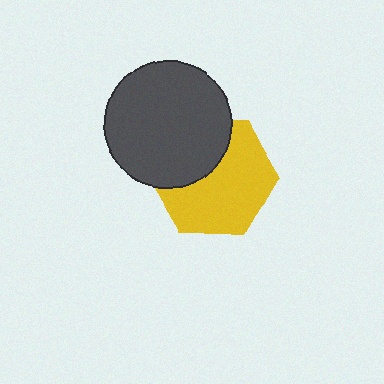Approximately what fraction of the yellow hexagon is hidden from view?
Roughly 36% of the yellow hexagon is hidden behind the dark gray circle.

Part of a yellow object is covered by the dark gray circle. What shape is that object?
It is a hexagon.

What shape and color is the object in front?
The object in front is a dark gray circle.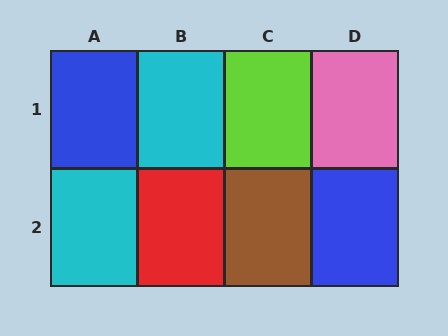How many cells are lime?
1 cell is lime.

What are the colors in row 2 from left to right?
Cyan, red, brown, blue.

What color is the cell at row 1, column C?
Lime.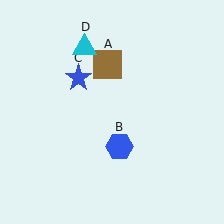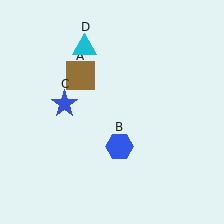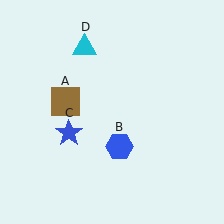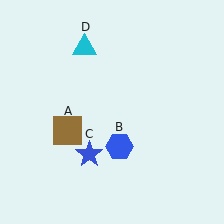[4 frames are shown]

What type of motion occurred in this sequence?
The brown square (object A), blue star (object C) rotated counterclockwise around the center of the scene.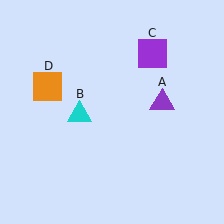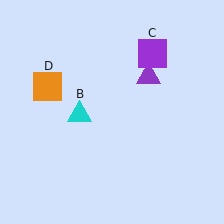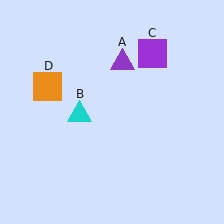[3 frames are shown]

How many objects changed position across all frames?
1 object changed position: purple triangle (object A).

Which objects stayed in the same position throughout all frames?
Cyan triangle (object B) and purple square (object C) and orange square (object D) remained stationary.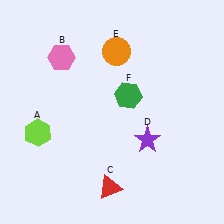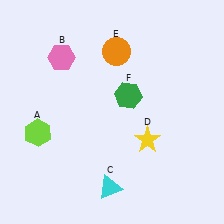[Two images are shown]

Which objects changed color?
C changed from red to cyan. D changed from purple to yellow.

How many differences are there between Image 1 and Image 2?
There are 2 differences between the two images.